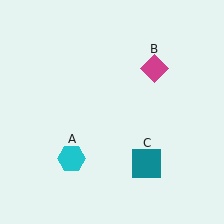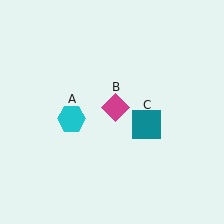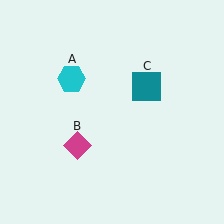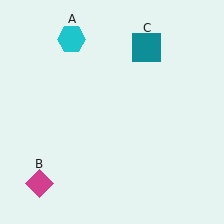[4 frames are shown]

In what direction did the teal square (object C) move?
The teal square (object C) moved up.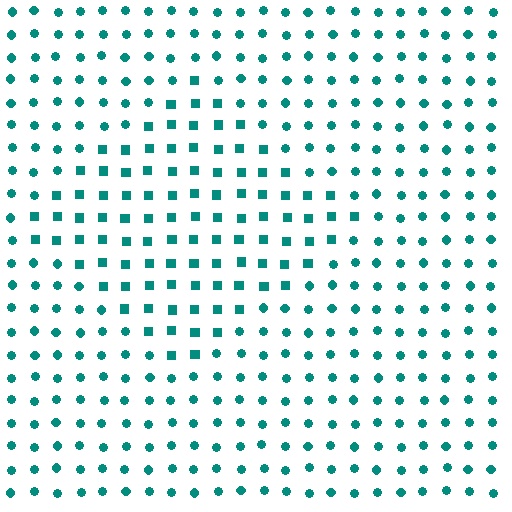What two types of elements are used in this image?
The image uses squares inside the diamond region and circles outside it.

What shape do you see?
I see a diamond.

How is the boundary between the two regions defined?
The boundary is defined by a change in element shape: squares inside vs. circles outside. All elements share the same color and spacing.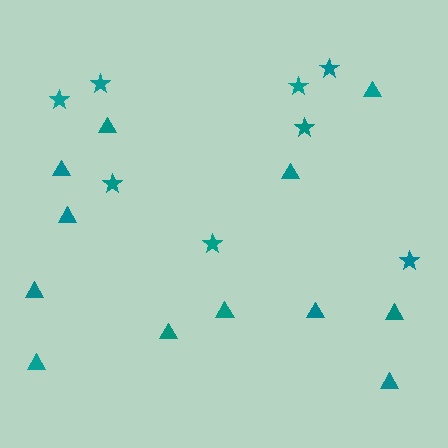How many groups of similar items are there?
There are 2 groups: one group of stars (8) and one group of triangles (12).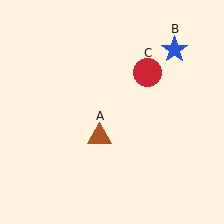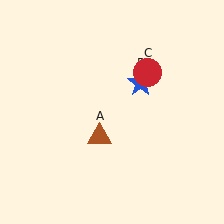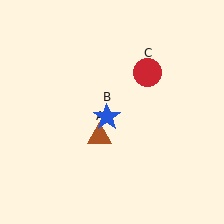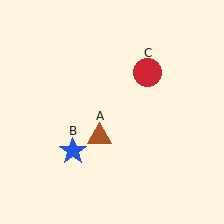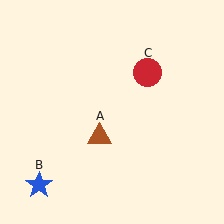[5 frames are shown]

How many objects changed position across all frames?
1 object changed position: blue star (object B).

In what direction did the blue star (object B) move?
The blue star (object B) moved down and to the left.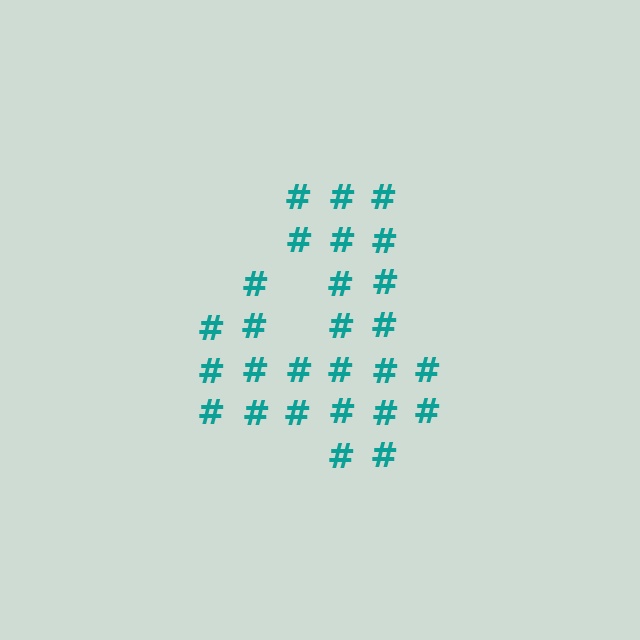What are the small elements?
The small elements are hash symbols.